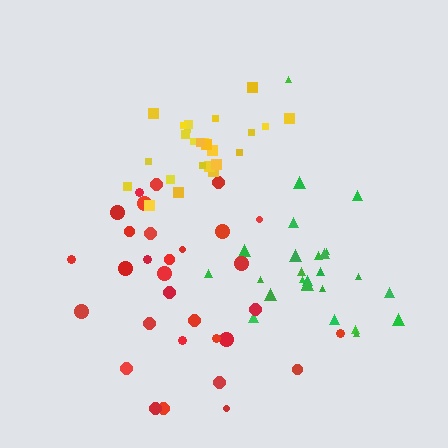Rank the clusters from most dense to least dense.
yellow, green, red.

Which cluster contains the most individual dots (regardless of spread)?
Red (31).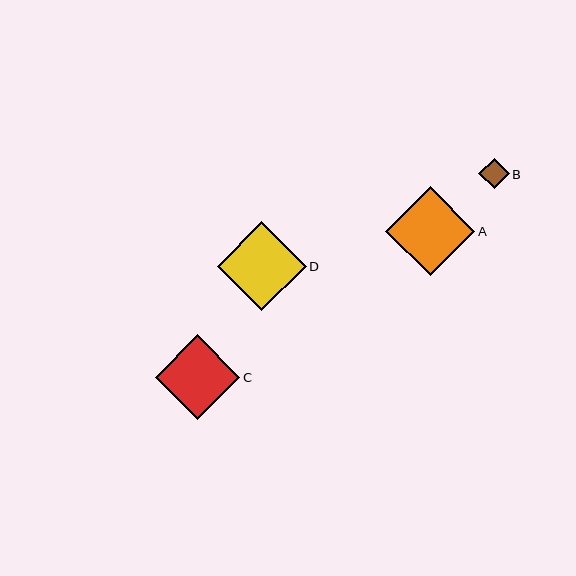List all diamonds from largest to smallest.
From largest to smallest: A, D, C, B.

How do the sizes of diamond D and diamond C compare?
Diamond D and diamond C are approximately the same size.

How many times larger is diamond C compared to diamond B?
Diamond C is approximately 2.8 times the size of diamond B.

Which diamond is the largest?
Diamond A is the largest with a size of approximately 89 pixels.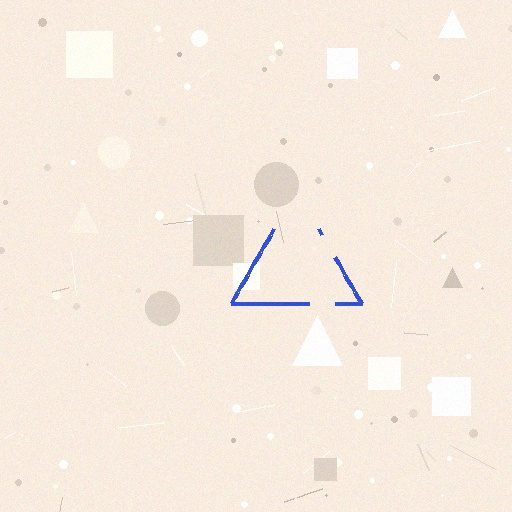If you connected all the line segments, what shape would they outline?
They would outline a triangle.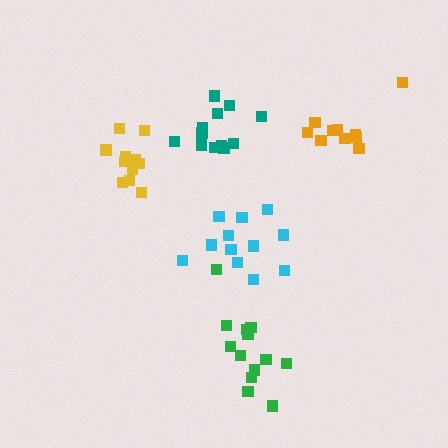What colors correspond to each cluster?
The clusters are colored: green, yellow, cyan, teal, orange.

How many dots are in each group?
Group 1: 13 dots, Group 2: 11 dots, Group 3: 12 dots, Group 4: 12 dots, Group 5: 10 dots (58 total).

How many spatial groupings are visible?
There are 5 spatial groupings.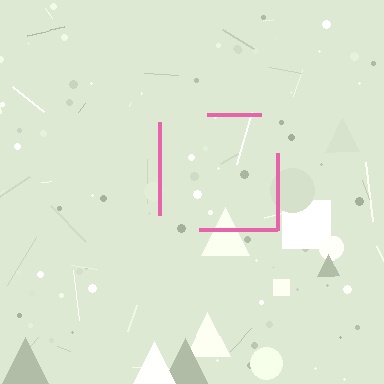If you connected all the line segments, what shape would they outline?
They would outline a square.